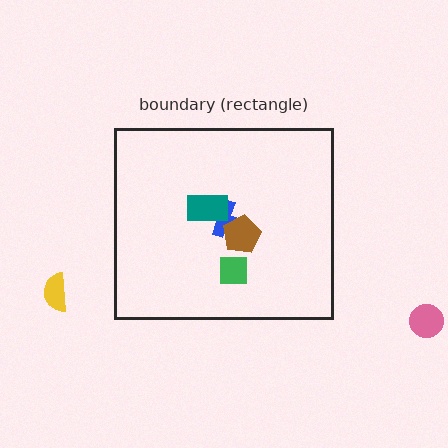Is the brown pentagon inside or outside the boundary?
Inside.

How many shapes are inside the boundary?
4 inside, 2 outside.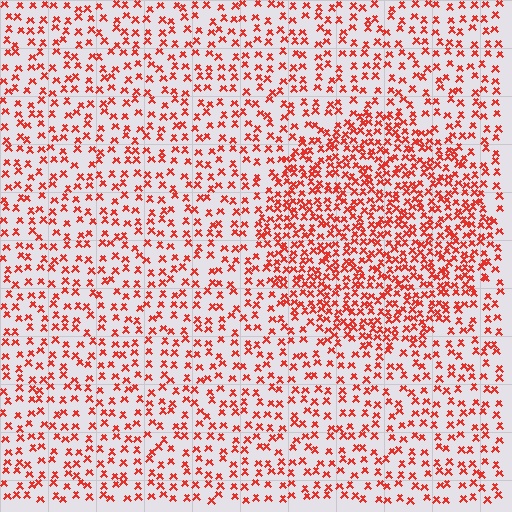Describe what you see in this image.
The image contains small red elements arranged at two different densities. A circle-shaped region is visible where the elements are more densely packed than the surrounding area.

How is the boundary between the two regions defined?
The boundary is defined by a change in element density (approximately 2.0x ratio). All elements are the same color, size, and shape.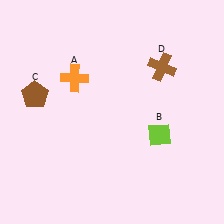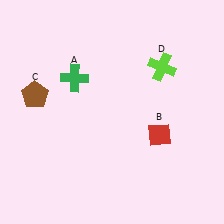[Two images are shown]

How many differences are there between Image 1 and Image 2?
There are 3 differences between the two images.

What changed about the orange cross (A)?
In Image 1, A is orange. In Image 2, it changed to green.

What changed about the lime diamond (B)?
In Image 1, B is lime. In Image 2, it changed to red.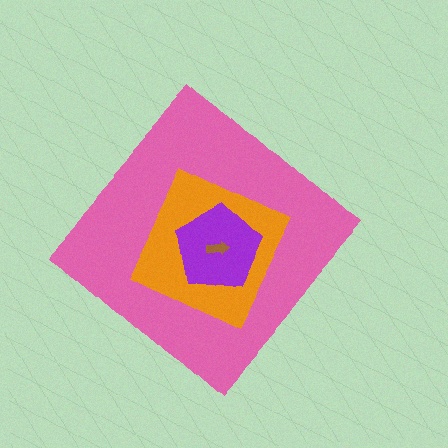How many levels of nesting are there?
4.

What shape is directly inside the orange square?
The purple pentagon.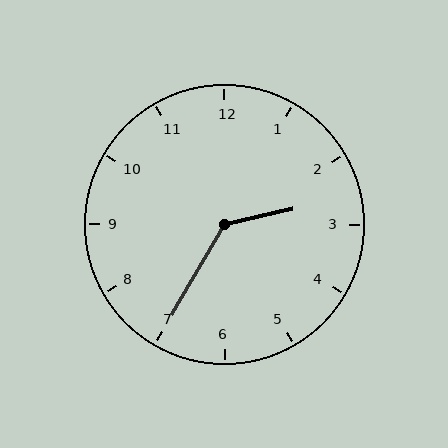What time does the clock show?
2:35.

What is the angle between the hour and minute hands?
Approximately 132 degrees.